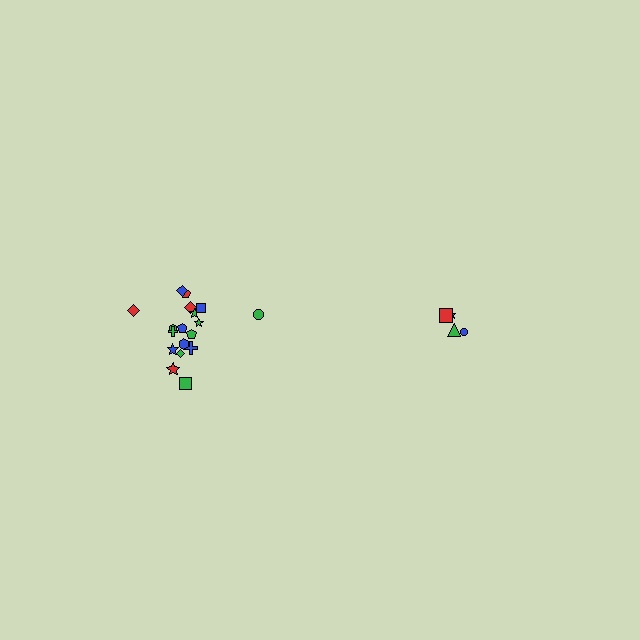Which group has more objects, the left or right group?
The left group.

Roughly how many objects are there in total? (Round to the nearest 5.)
Roughly 20 objects in total.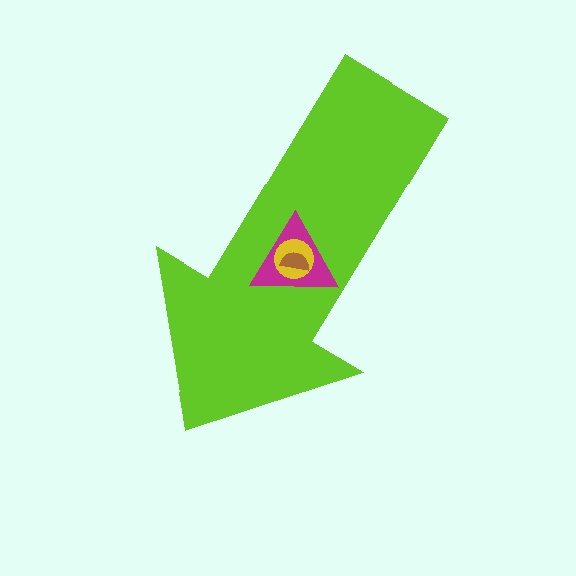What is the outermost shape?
The lime arrow.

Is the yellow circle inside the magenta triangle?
Yes.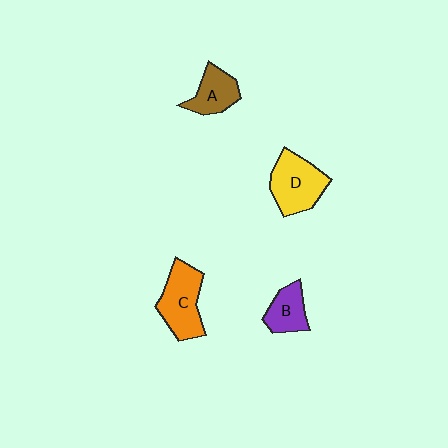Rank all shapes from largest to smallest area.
From largest to smallest: D (yellow), C (orange), A (brown), B (purple).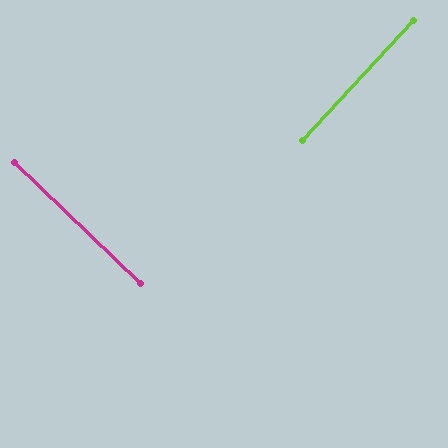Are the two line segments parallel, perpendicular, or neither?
Perpendicular — they meet at approximately 89°.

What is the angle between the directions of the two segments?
Approximately 89 degrees.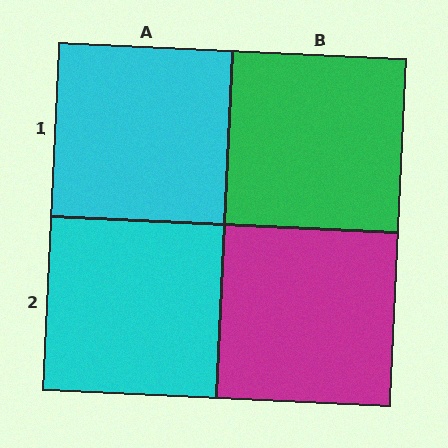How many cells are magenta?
1 cell is magenta.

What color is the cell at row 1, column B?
Green.